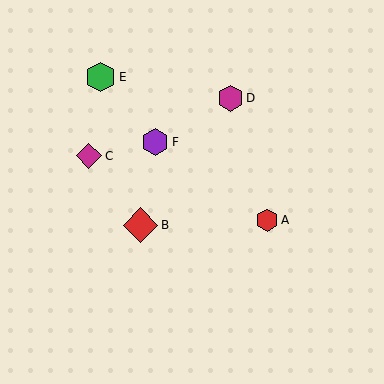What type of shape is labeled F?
Shape F is a purple hexagon.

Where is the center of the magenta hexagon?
The center of the magenta hexagon is at (230, 98).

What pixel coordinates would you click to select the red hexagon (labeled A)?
Click at (267, 220) to select the red hexagon A.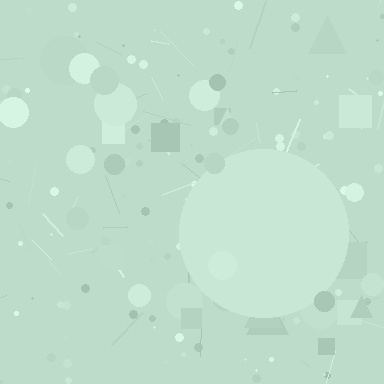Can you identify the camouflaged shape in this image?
The camouflaged shape is a circle.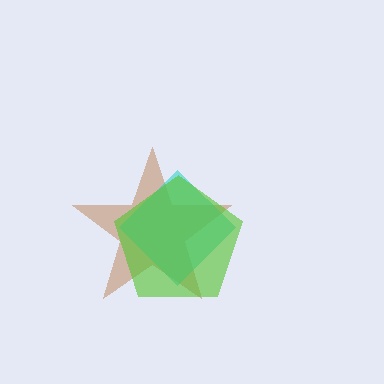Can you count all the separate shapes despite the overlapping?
Yes, there are 3 separate shapes.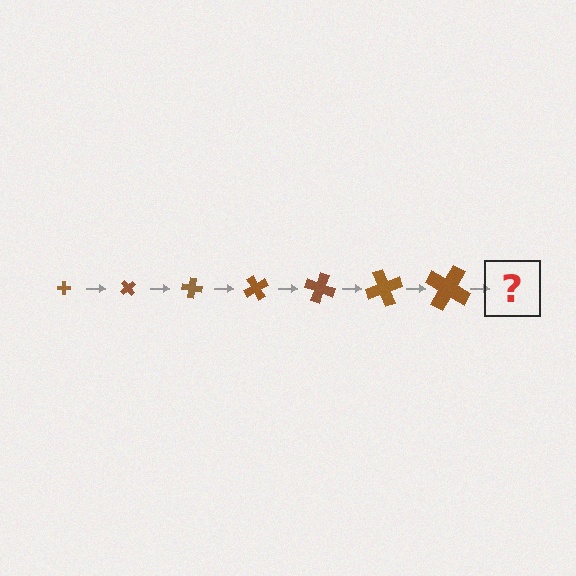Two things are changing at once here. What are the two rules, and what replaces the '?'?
The two rules are that the cross grows larger each step and it rotates 50 degrees each step. The '?' should be a cross, larger than the previous one and rotated 350 degrees from the start.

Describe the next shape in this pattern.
It should be a cross, larger than the previous one and rotated 350 degrees from the start.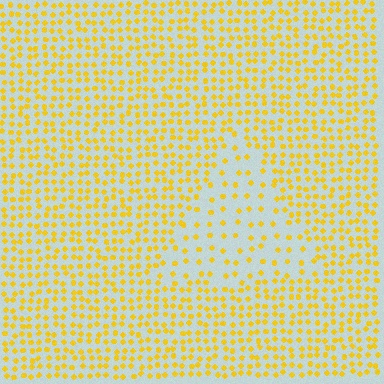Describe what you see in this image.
The image contains small yellow elements arranged at two different densities. A triangle-shaped region is visible where the elements are less densely packed than the surrounding area.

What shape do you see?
I see a triangle.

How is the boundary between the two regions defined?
The boundary is defined by a change in element density (approximately 2.3x ratio). All elements are the same color, size, and shape.